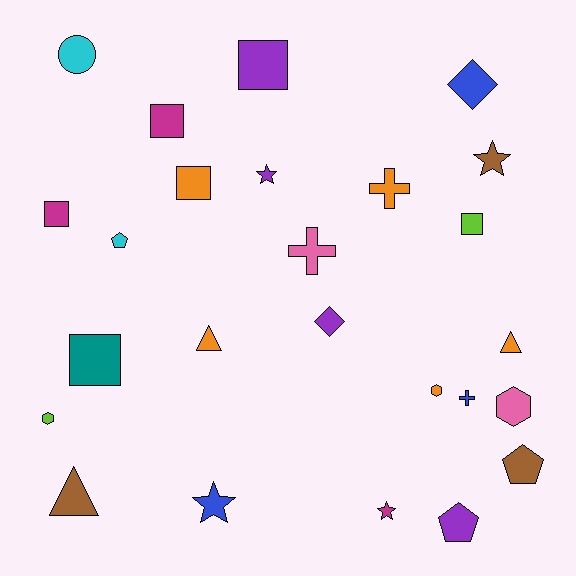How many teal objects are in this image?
There is 1 teal object.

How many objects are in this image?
There are 25 objects.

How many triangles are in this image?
There are 3 triangles.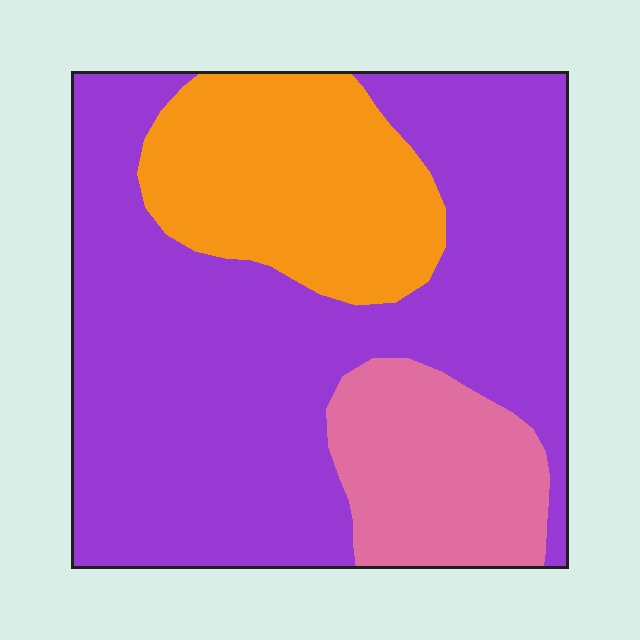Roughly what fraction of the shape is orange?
Orange takes up about one fifth (1/5) of the shape.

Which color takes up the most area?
Purple, at roughly 65%.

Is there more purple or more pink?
Purple.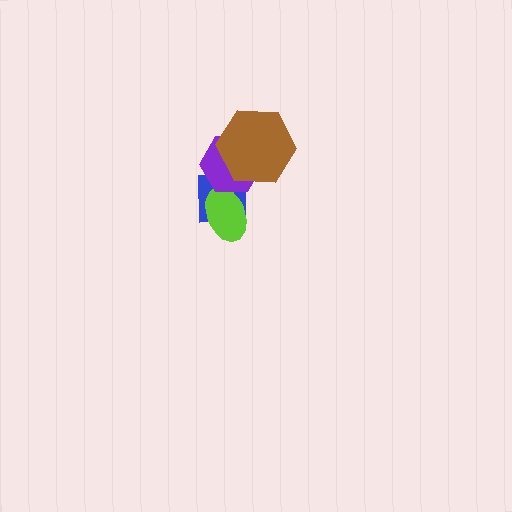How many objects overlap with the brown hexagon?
2 objects overlap with the brown hexagon.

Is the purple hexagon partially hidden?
Yes, it is partially covered by another shape.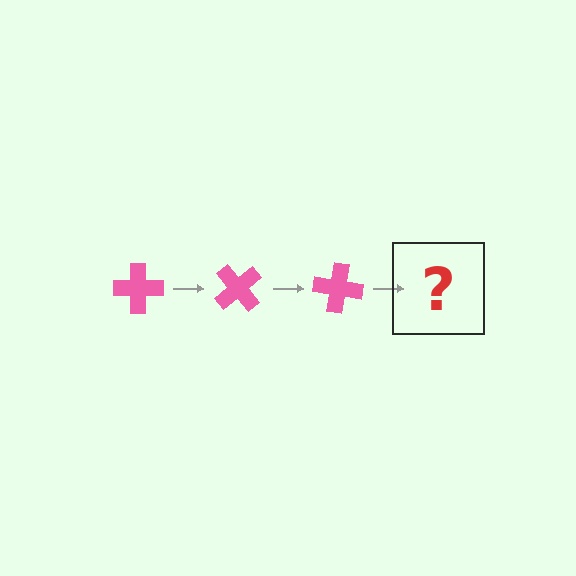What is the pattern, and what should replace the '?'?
The pattern is that the cross rotates 50 degrees each step. The '?' should be a pink cross rotated 150 degrees.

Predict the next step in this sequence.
The next step is a pink cross rotated 150 degrees.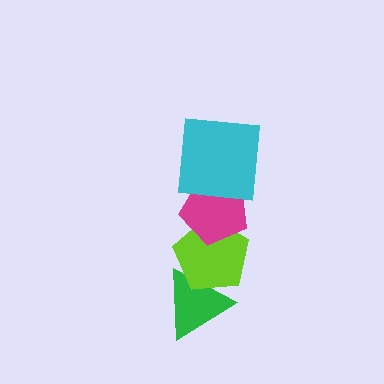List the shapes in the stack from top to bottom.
From top to bottom: the cyan square, the magenta pentagon, the lime pentagon, the green triangle.